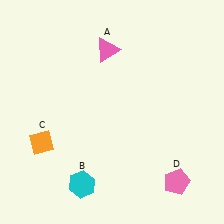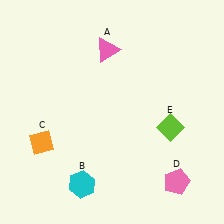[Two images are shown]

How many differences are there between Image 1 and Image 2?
There is 1 difference between the two images.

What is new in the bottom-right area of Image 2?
A lime diamond (E) was added in the bottom-right area of Image 2.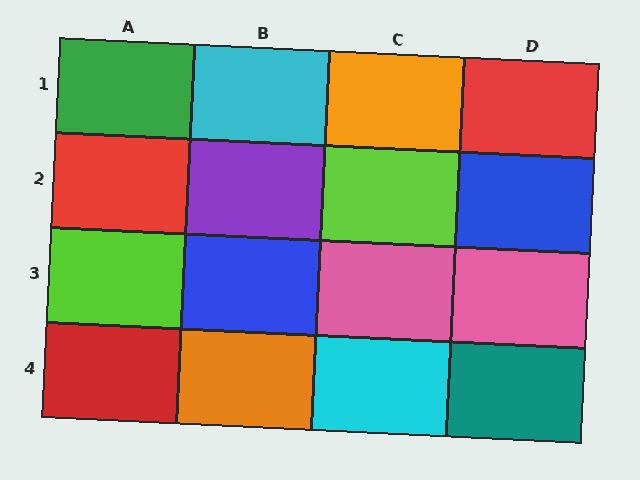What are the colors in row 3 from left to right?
Lime, blue, pink, pink.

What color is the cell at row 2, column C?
Lime.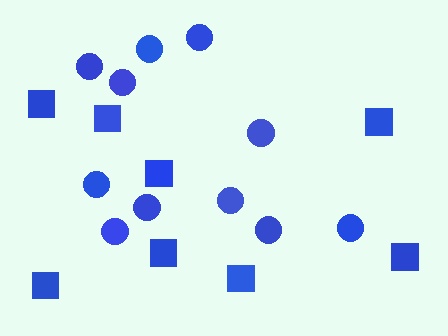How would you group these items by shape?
There are 2 groups: one group of circles (11) and one group of squares (8).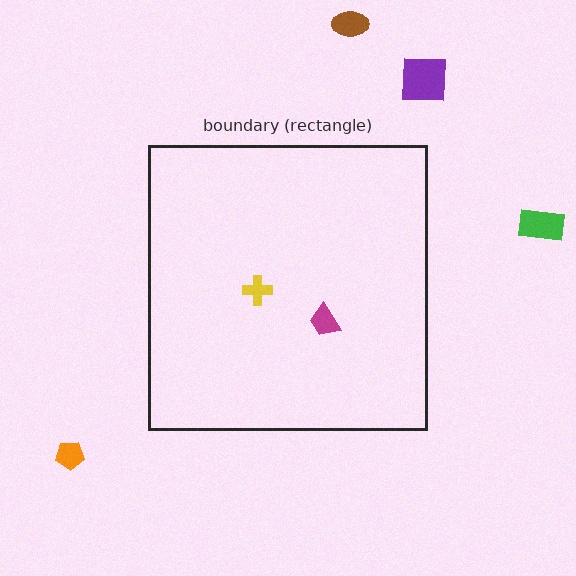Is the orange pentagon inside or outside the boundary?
Outside.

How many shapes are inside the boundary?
2 inside, 4 outside.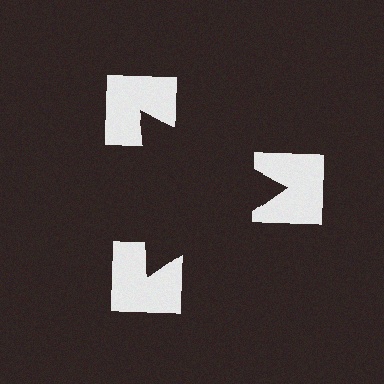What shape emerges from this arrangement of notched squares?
An illusory triangle — its edges are inferred from the aligned wedge cuts in the notched squares, not physically drawn.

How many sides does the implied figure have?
3 sides.